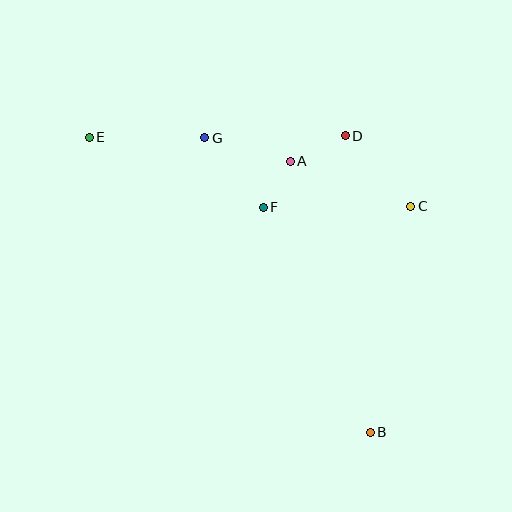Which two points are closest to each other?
Points A and F are closest to each other.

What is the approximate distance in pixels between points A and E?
The distance between A and E is approximately 203 pixels.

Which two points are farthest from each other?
Points B and E are farthest from each other.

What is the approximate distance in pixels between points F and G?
The distance between F and G is approximately 91 pixels.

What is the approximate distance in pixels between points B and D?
The distance between B and D is approximately 298 pixels.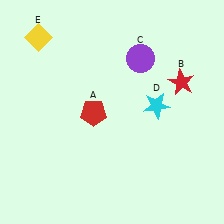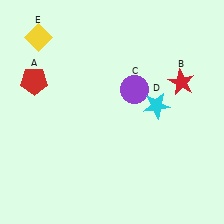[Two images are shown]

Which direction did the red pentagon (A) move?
The red pentagon (A) moved left.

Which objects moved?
The objects that moved are: the red pentagon (A), the purple circle (C).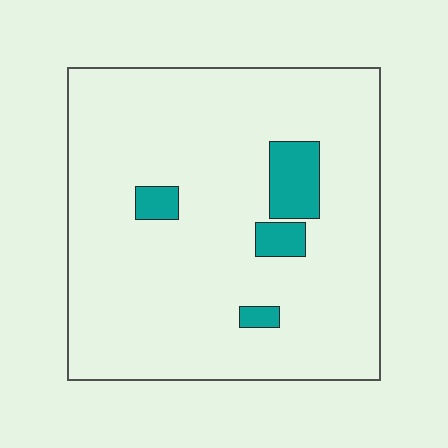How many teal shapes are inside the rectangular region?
4.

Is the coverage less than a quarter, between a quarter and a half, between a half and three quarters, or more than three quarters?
Less than a quarter.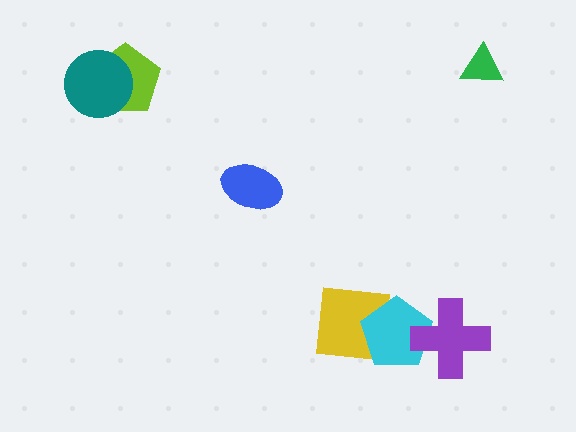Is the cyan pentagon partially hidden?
Yes, it is partially covered by another shape.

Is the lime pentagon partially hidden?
Yes, it is partially covered by another shape.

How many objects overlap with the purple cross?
1 object overlaps with the purple cross.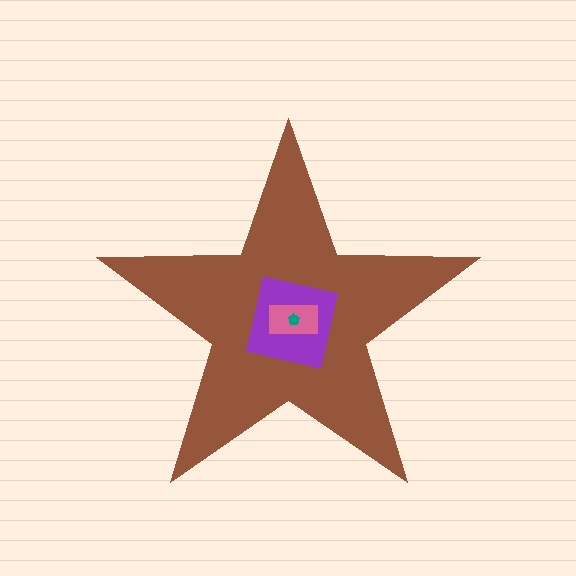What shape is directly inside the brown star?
The purple square.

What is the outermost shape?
The brown star.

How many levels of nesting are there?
4.